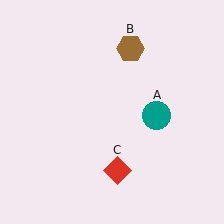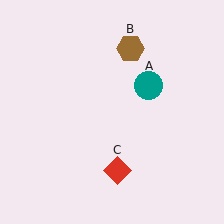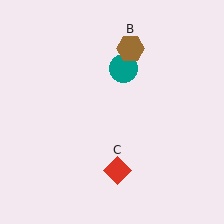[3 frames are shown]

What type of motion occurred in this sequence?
The teal circle (object A) rotated counterclockwise around the center of the scene.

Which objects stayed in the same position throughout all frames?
Brown hexagon (object B) and red diamond (object C) remained stationary.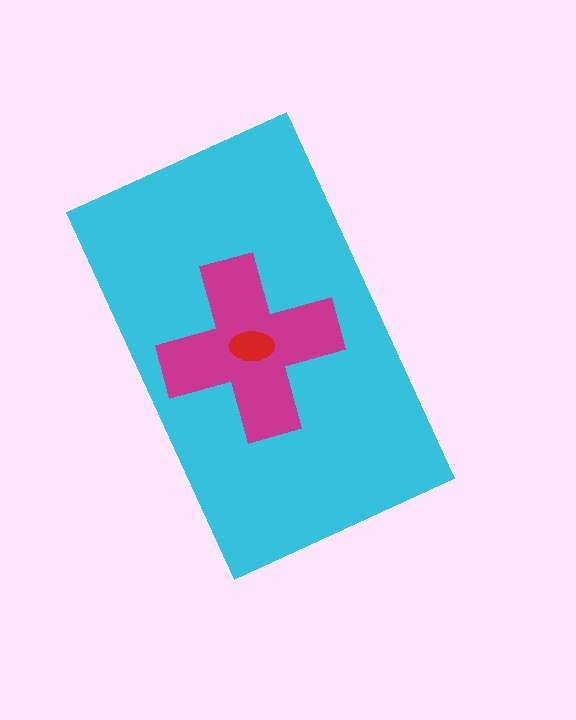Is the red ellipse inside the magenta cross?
Yes.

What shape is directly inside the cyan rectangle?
The magenta cross.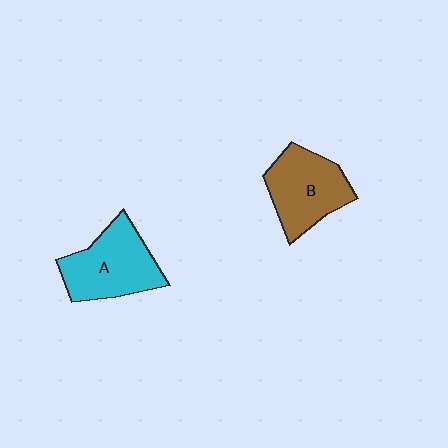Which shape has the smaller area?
Shape B (brown).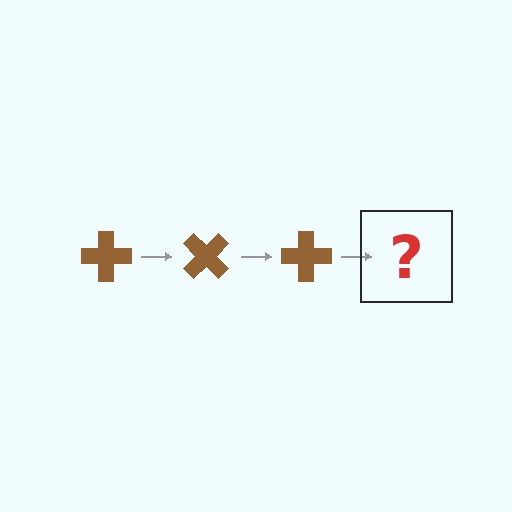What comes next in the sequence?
The next element should be a brown cross rotated 135 degrees.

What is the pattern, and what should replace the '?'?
The pattern is that the cross rotates 45 degrees each step. The '?' should be a brown cross rotated 135 degrees.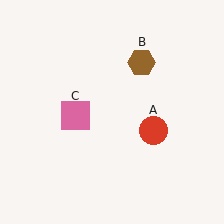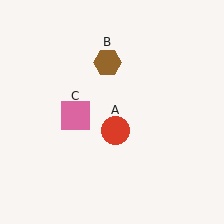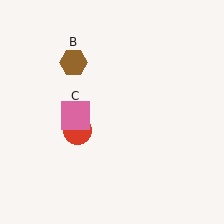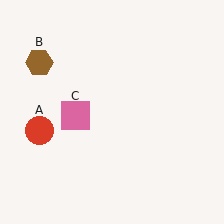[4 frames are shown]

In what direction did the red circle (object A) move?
The red circle (object A) moved left.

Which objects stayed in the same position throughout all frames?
Pink square (object C) remained stationary.